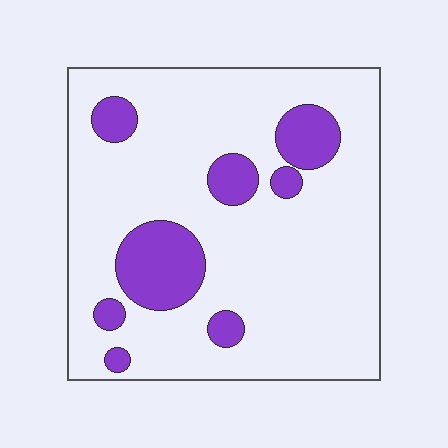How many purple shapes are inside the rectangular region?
8.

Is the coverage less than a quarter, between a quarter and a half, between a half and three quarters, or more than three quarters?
Less than a quarter.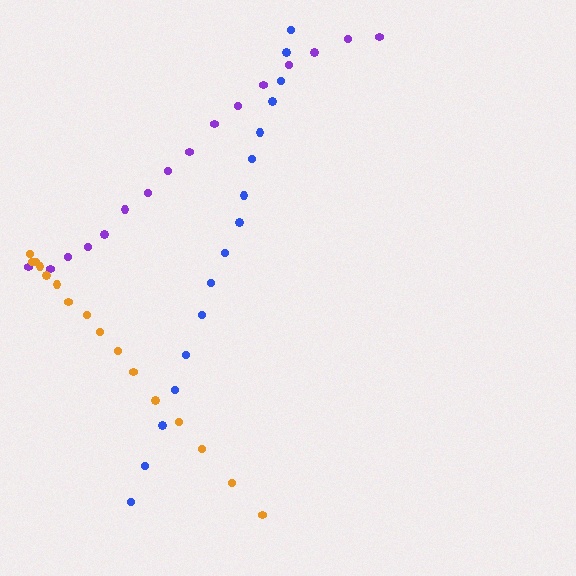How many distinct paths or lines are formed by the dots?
There are 3 distinct paths.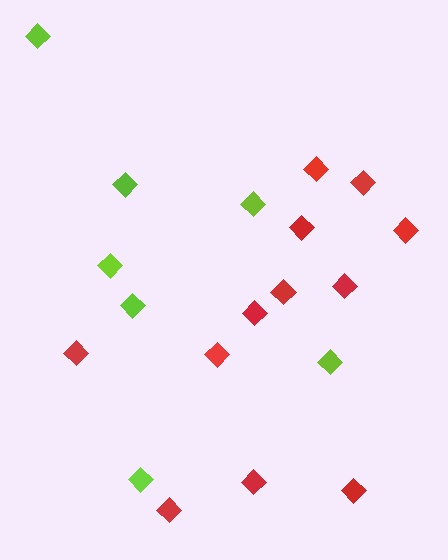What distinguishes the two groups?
There are 2 groups: one group of lime diamonds (7) and one group of red diamonds (12).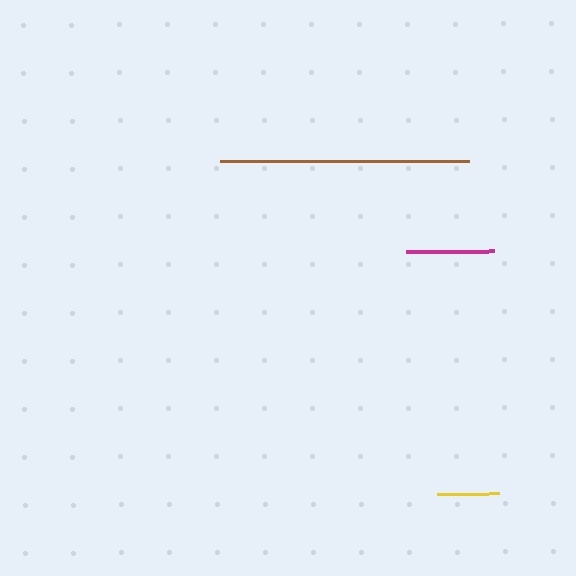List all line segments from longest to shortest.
From longest to shortest: brown, magenta, yellow.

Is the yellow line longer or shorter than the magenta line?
The magenta line is longer than the yellow line.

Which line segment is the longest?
The brown line is the longest at approximately 249 pixels.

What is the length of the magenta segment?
The magenta segment is approximately 89 pixels long.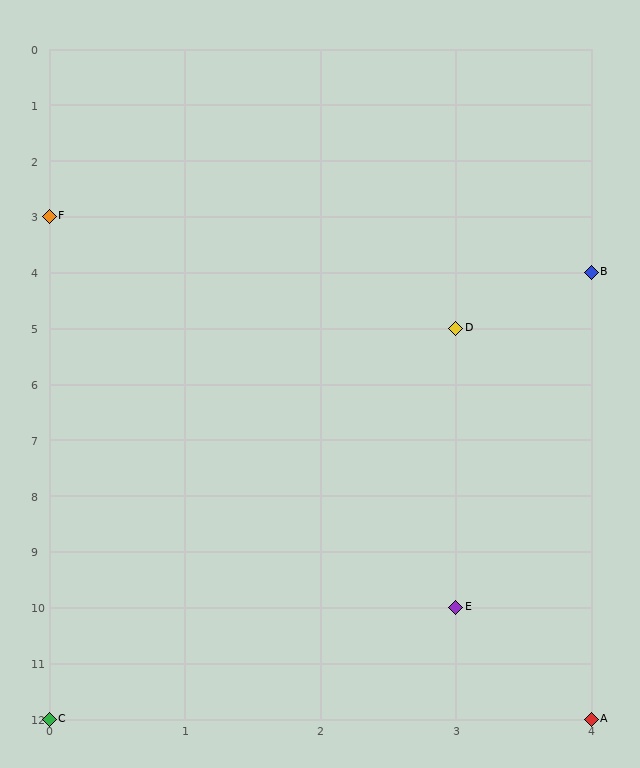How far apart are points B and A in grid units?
Points B and A are 8 rows apart.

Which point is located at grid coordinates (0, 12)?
Point C is at (0, 12).